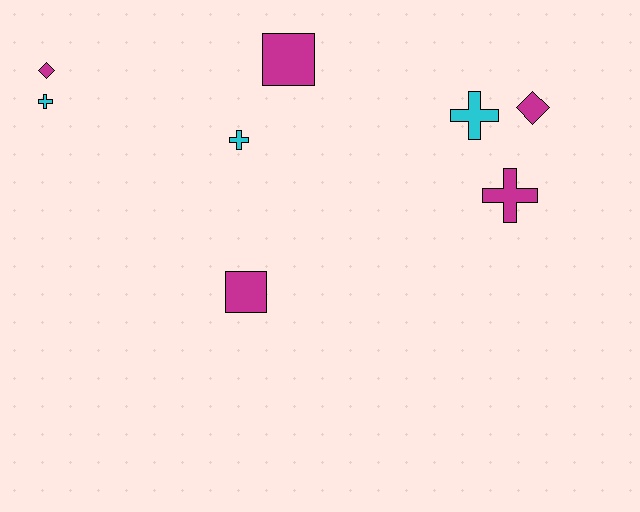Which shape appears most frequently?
Cross, with 4 objects.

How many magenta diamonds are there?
There are 2 magenta diamonds.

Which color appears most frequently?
Magenta, with 5 objects.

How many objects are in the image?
There are 8 objects.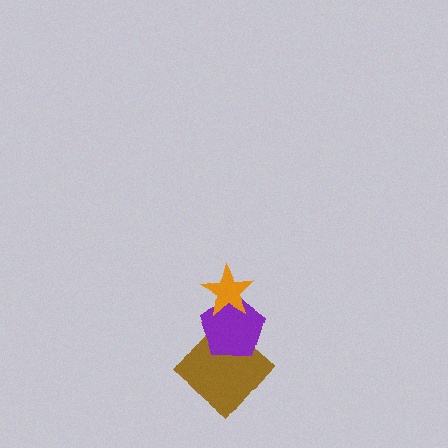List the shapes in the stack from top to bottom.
From top to bottom: the orange star, the purple pentagon, the brown diamond.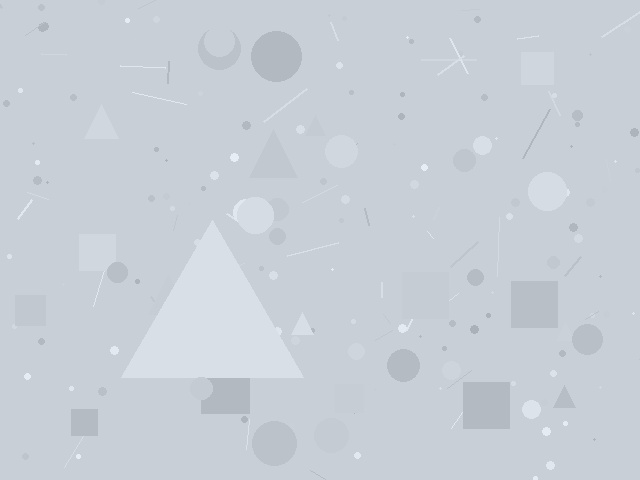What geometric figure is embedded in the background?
A triangle is embedded in the background.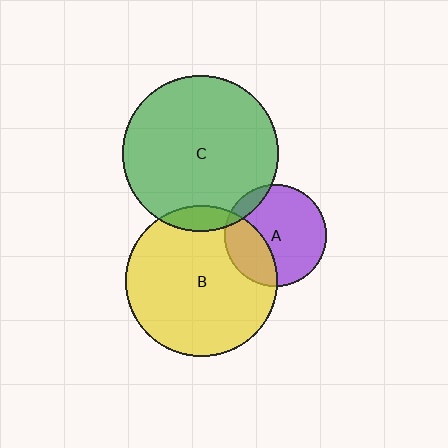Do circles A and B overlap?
Yes.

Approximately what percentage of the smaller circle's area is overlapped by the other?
Approximately 30%.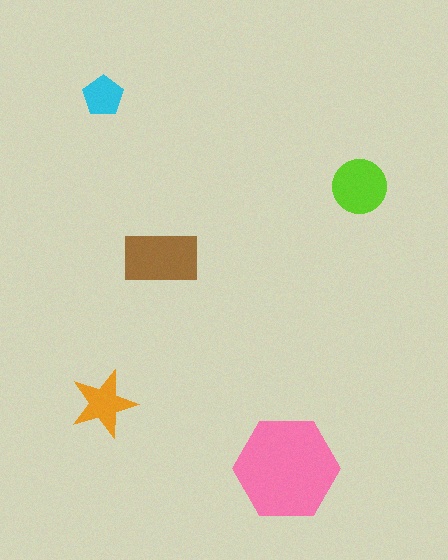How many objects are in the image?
There are 5 objects in the image.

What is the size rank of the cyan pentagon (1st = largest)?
5th.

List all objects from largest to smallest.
The pink hexagon, the brown rectangle, the lime circle, the orange star, the cyan pentagon.